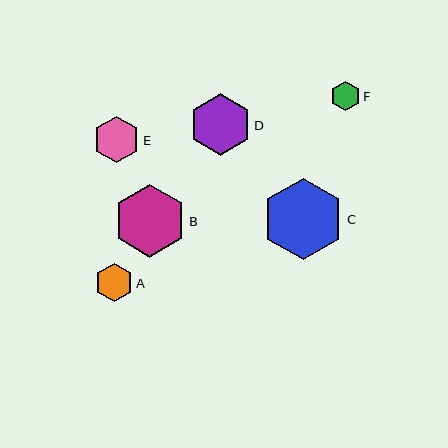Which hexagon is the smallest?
Hexagon F is the smallest with a size of approximately 30 pixels.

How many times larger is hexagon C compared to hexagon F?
Hexagon C is approximately 2.8 times the size of hexagon F.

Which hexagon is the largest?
Hexagon C is the largest with a size of approximately 82 pixels.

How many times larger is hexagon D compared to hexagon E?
Hexagon D is approximately 1.3 times the size of hexagon E.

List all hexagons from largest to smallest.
From largest to smallest: C, B, D, E, A, F.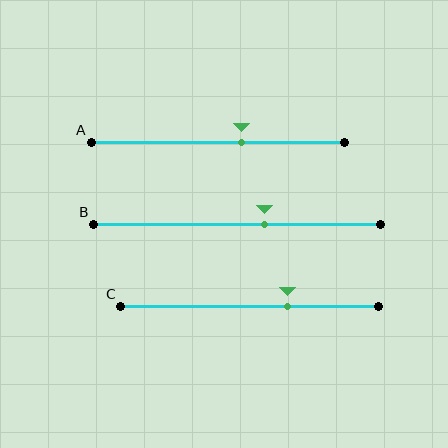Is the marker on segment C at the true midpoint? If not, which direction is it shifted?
No, the marker on segment C is shifted to the right by about 15% of the segment length.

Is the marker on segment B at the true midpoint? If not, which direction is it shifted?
No, the marker on segment B is shifted to the right by about 9% of the segment length.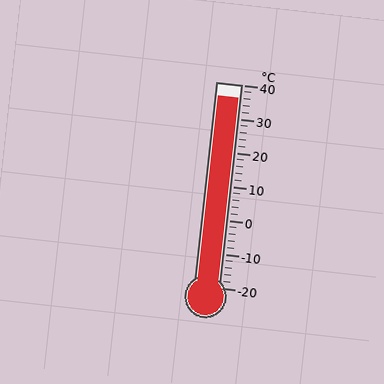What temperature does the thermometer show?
The thermometer shows approximately 36°C.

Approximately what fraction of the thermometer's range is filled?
The thermometer is filled to approximately 95% of its range.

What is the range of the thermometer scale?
The thermometer scale ranges from -20°C to 40°C.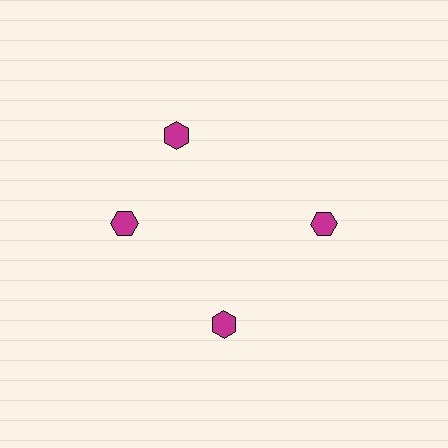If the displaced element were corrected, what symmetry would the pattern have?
It would have 4-fold rotational symmetry — the pattern would map onto itself every 90 degrees.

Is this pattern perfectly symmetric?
No. The 4 magenta hexagons are arranged in a ring, but one element near the 12 o'clock position is rotated out of alignment along the ring, breaking the 4-fold rotational symmetry.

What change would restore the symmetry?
The symmetry would be restored by rotating it back into even spacing with its neighbors so that all 4 hexagons sit at equal angles and equal distance from the center.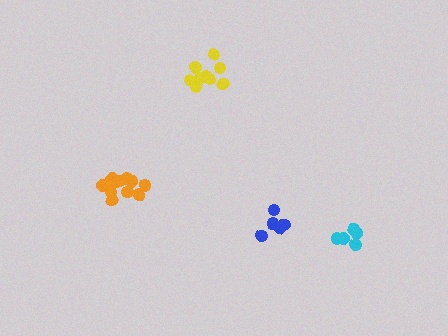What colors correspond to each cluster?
The clusters are colored: orange, yellow, blue, cyan.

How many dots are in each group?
Group 1: 11 dots, Group 2: 9 dots, Group 3: 5 dots, Group 4: 5 dots (30 total).